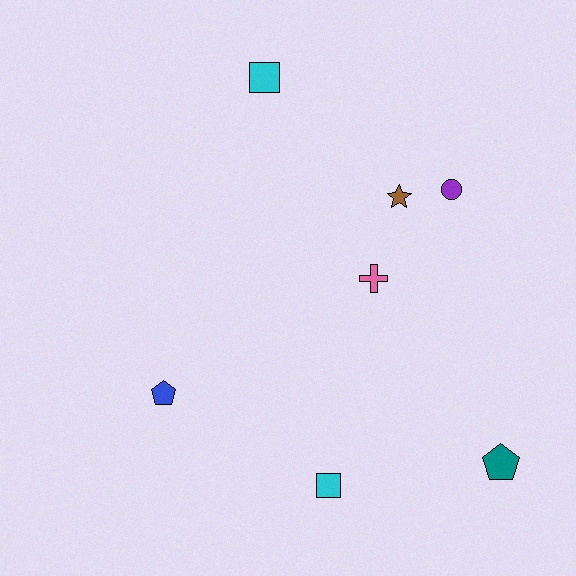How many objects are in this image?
There are 7 objects.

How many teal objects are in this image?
There is 1 teal object.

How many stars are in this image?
There is 1 star.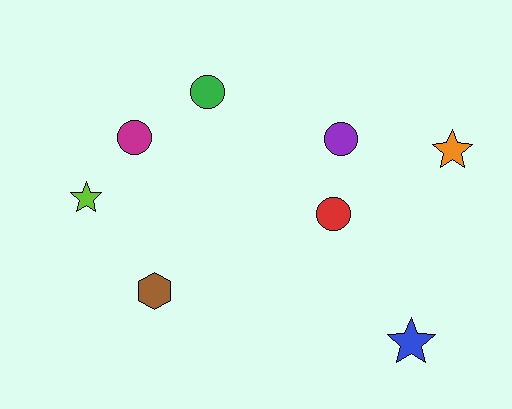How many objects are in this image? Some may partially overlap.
There are 8 objects.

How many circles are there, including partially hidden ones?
There are 4 circles.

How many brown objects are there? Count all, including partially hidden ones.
There is 1 brown object.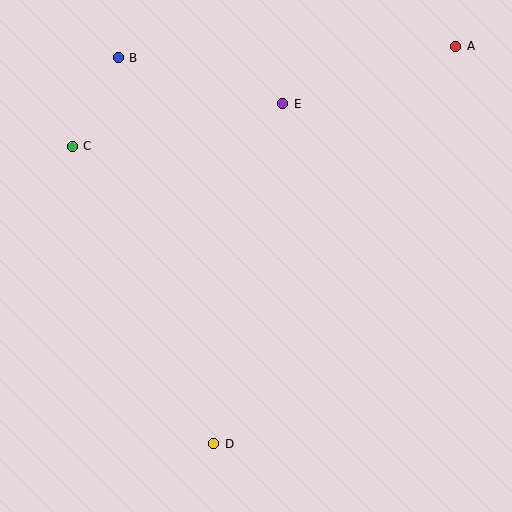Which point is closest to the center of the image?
Point E at (283, 104) is closest to the center.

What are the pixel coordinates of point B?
Point B is at (118, 58).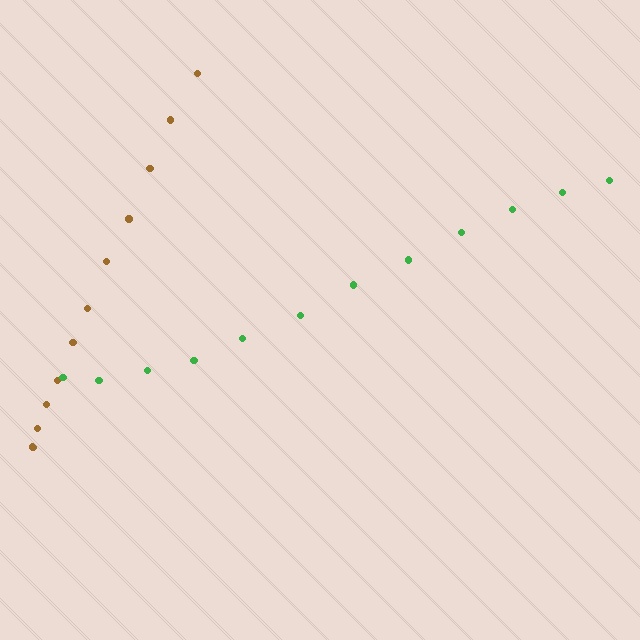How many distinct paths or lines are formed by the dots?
There are 2 distinct paths.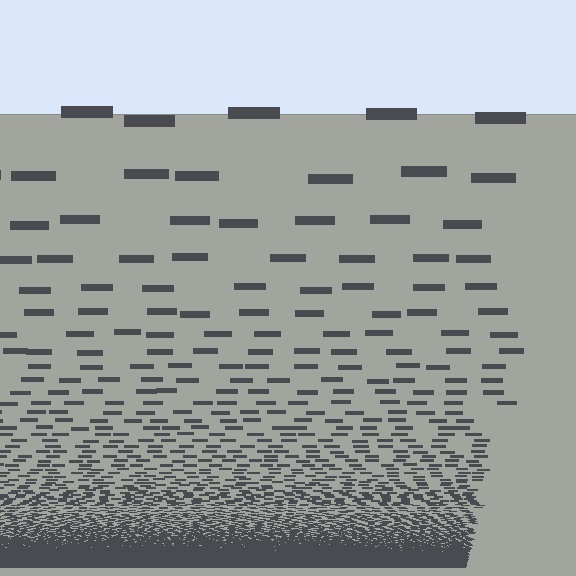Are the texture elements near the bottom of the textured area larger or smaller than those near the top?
Smaller. The gradient is inverted — elements near the bottom are smaller and denser.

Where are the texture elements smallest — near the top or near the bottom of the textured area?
Near the bottom.